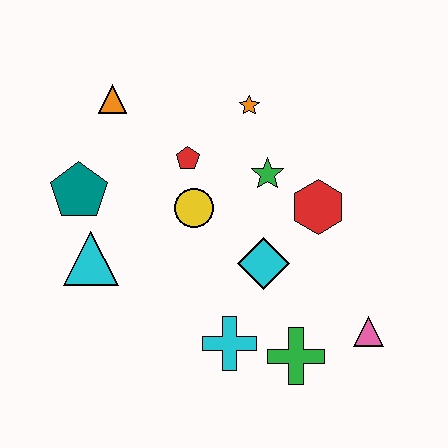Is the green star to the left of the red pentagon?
No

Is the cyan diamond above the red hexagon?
No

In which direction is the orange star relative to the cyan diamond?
The orange star is above the cyan diamond.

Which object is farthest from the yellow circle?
The pink triangle is farthest from the yellow circle.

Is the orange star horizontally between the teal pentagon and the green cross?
Yes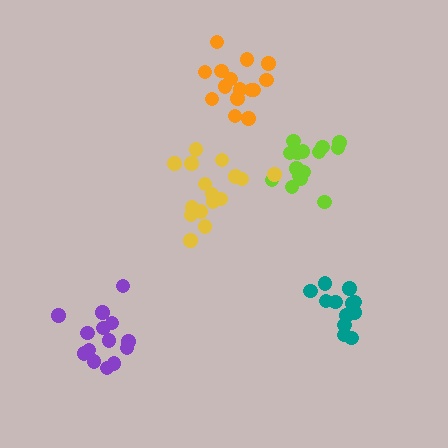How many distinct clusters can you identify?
There are 5 distinct clusters.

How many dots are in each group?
Group 1: 12 dots, Group 2: 15 dots, Group 3: 15 dots, Group 4: 16 dots, Group 5: 14 dots (72 total).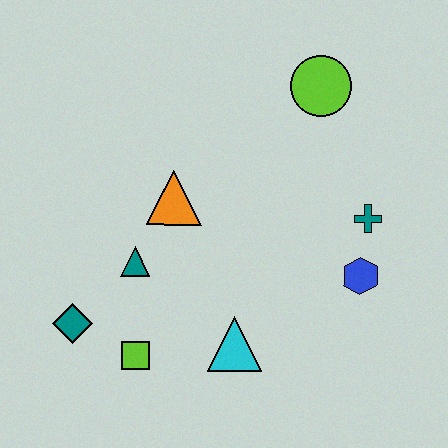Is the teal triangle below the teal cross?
Yes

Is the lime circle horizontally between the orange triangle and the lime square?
No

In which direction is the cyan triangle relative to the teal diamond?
The cyan triangle is to the right of the teal diamond.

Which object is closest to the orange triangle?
The teal triangle is closest to the orange triangle.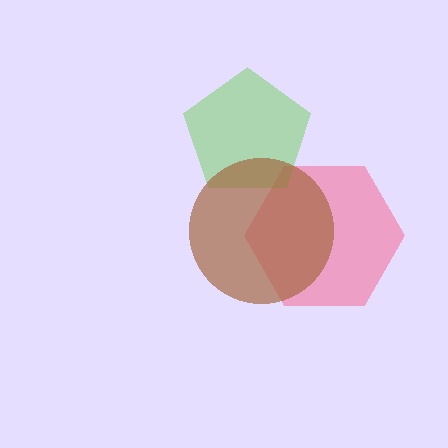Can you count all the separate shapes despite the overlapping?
Yes, there are 3 separate shapes.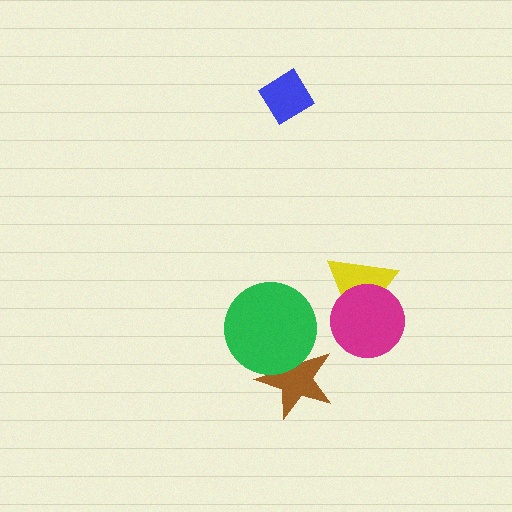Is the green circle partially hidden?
No, no other shape covers it.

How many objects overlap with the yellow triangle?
1 object overlaps with the yellow triangle.